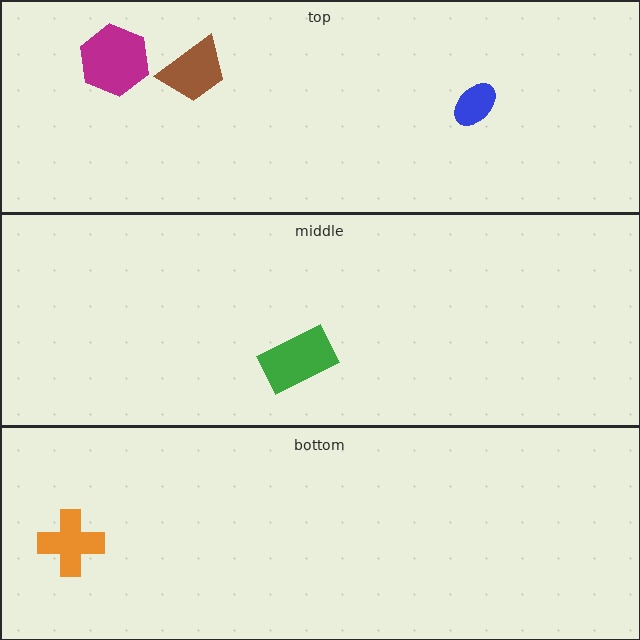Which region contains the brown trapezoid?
The top region.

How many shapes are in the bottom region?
1.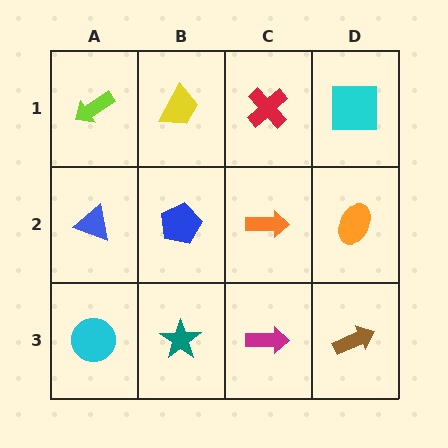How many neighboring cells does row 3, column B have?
3.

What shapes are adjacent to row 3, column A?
A blue triangle (row 2, column A), a teal star (row 3, column B).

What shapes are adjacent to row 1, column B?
A blue pentagon (row 2, column B), a lime arrow (row 1, column A), a red cross (row 1, column C).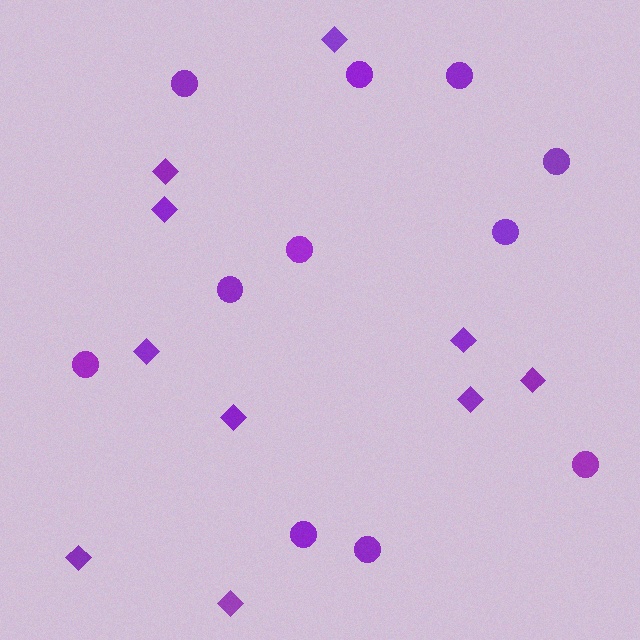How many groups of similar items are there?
There are 2 groups: one group of diamonds (10) and one group of circles (11).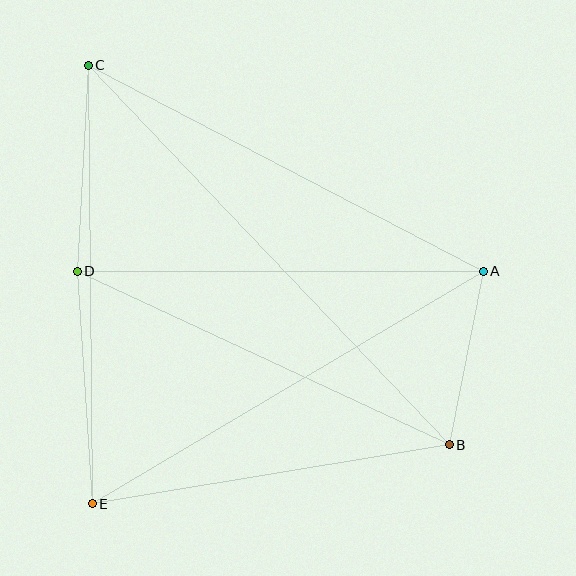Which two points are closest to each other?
Points A and B are closest to each other.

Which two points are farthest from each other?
Points B and C are farthest from each other.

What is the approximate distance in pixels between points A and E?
The distance between A and E is approximately 455 pixels.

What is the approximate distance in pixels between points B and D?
The distance between B and D is approximately 411 pixels.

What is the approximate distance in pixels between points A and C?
The distance between A and C is approximately 446 pixels.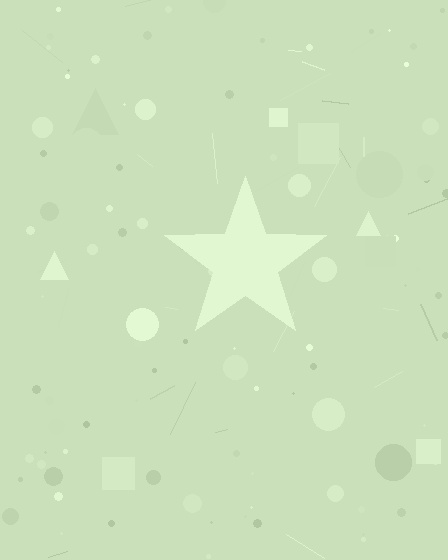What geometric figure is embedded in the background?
A star is embedded in the background.